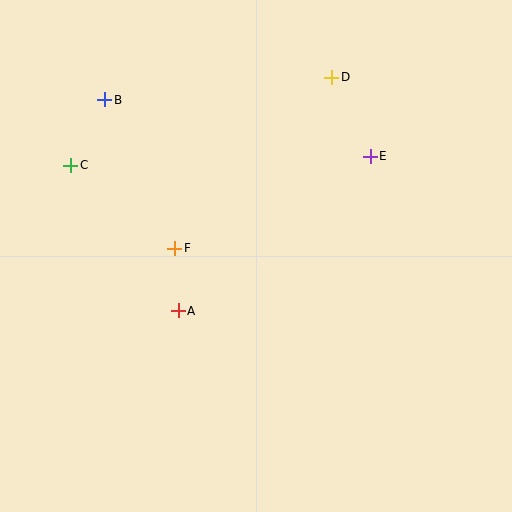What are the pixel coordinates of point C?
Point C is at (71, 165).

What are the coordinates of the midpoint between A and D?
The midpoint between A and D is at (255, 194).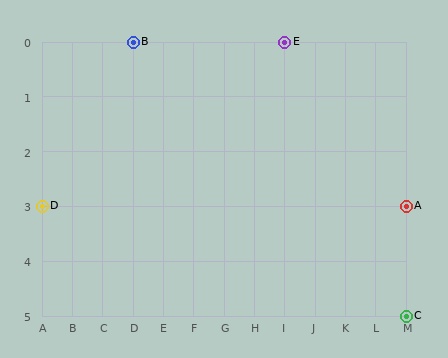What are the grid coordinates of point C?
Point C is at grid coordinates (M, 5).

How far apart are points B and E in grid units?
Points B and E are 5 columns apart.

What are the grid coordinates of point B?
Point B is at grid coordinates (D, 0).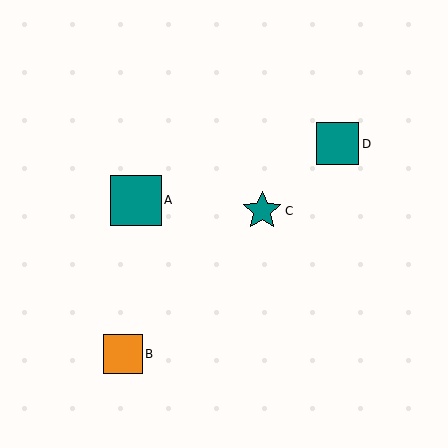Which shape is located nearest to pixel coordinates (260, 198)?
The teal star (labeled C) at (262, 211) is nearest to that location.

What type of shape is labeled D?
Shape D is a teal square.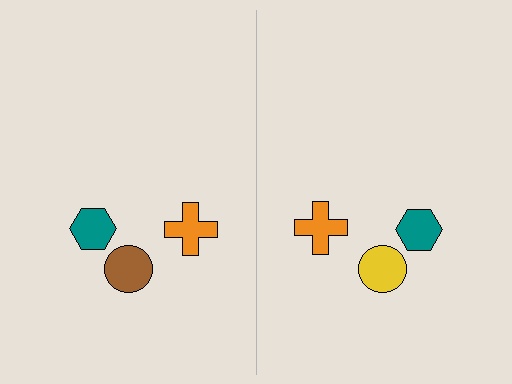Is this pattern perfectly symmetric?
No, the pattern is not perfectly symmetric. The yellow circle on the right side breaks the symmetry — its mirror counterpart is brown.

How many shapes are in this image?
There are 6 shapes in this image.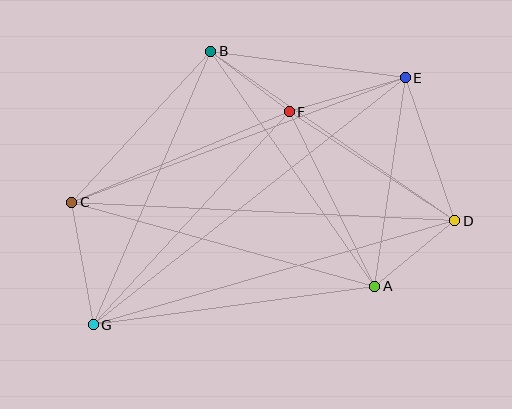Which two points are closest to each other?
Points B and F are closest to each other.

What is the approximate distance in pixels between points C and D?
The distance between C and D is approximately 383 pixels.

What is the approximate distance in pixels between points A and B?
The distance between A and B is approximately 286 pixels.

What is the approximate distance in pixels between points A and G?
The distance between A and G is approximately 284 pixels.